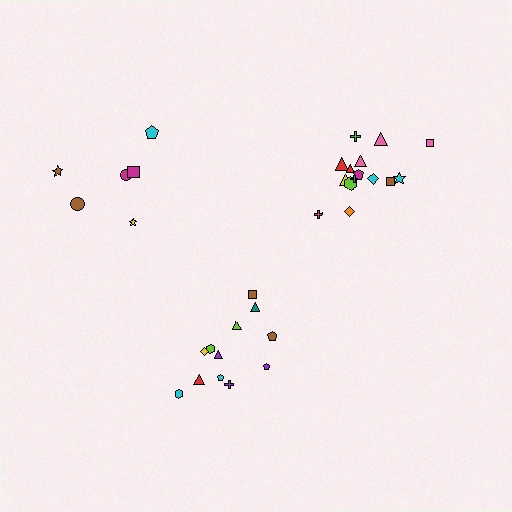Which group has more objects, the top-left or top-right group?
The top-right group.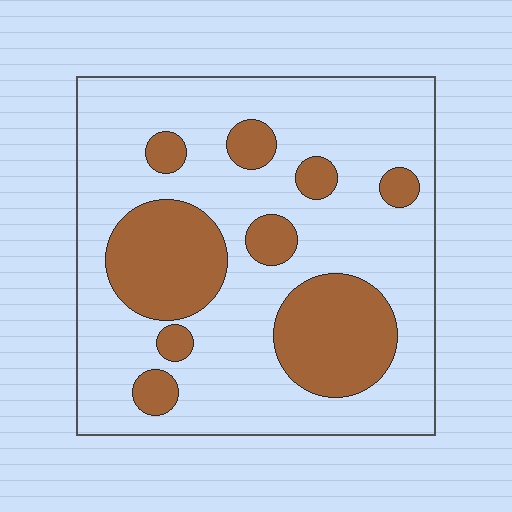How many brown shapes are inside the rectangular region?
9.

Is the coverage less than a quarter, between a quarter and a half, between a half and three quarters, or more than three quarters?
Between a quarter and a half.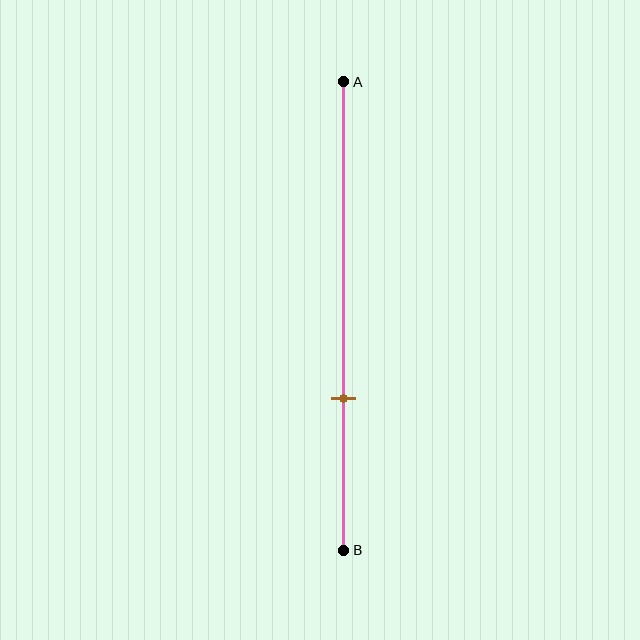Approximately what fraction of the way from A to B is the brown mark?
The brown mark is approximately 70% of the way from A to B.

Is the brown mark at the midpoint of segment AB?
No, the mark is at about 70% from A, not at the 50% midpoint.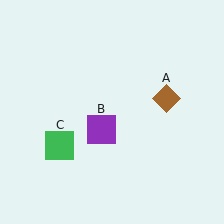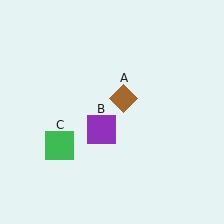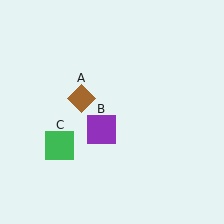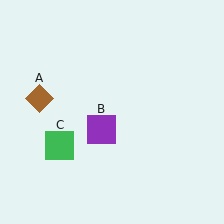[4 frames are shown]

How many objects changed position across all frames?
1 object changed position: brown diamond (object A).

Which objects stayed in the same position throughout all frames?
Purple square (object B) and green square (object C) remained stationary.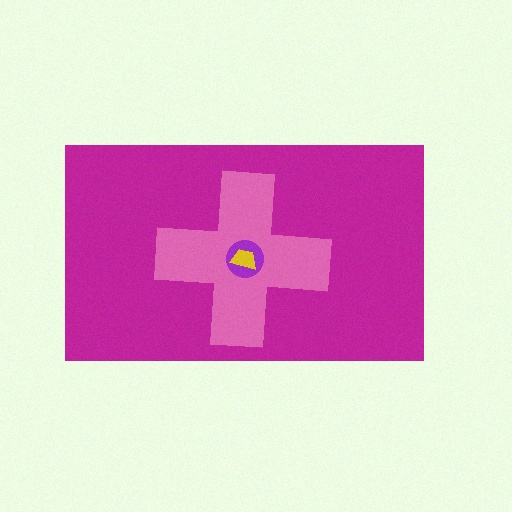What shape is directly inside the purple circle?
The yellow trapezoid.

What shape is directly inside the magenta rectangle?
The pink cross.